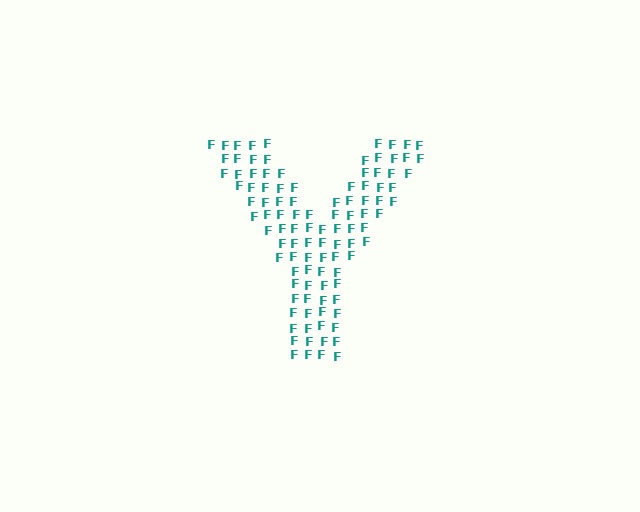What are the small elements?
The small elements are letter F's.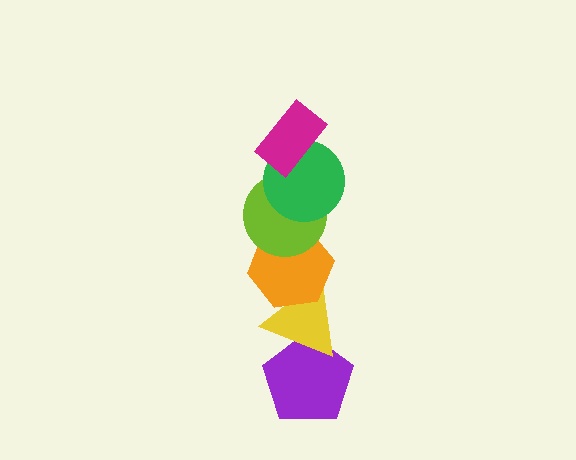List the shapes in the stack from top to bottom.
From top to bottom: the magenta rectangle, the green circle, the lime circle, the orange hexagon, the yellow triangle, the purple pentagon.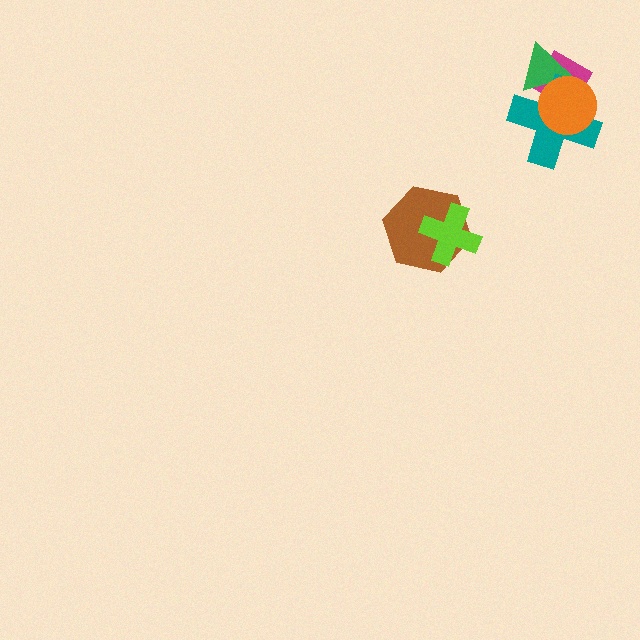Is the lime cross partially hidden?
No, no other shape covers it.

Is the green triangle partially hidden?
Yes, it is partially covered by another shape.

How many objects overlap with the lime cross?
1 object overlaps with the lime cross.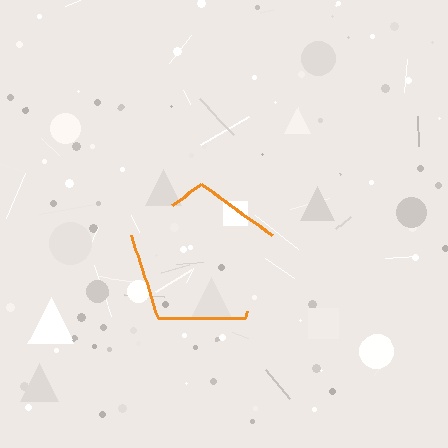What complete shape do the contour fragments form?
The contour fragments form a pentagon.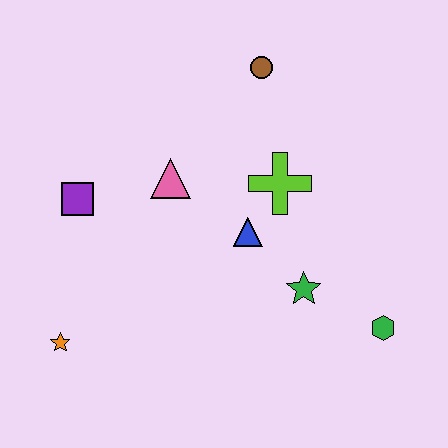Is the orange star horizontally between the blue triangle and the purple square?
No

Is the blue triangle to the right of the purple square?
Yes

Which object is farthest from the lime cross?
The orange star is farthest from the lime cross.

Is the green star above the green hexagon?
Yes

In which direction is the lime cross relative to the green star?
The lime cross is above the green star.